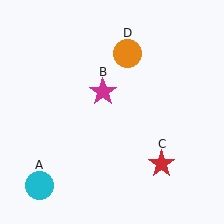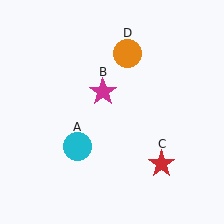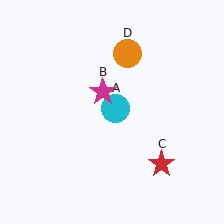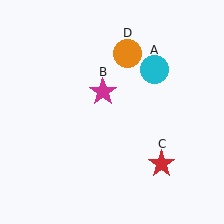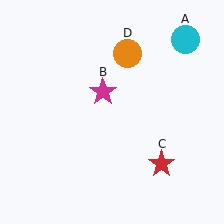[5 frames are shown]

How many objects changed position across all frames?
1 object changed position: cyan circle (object A).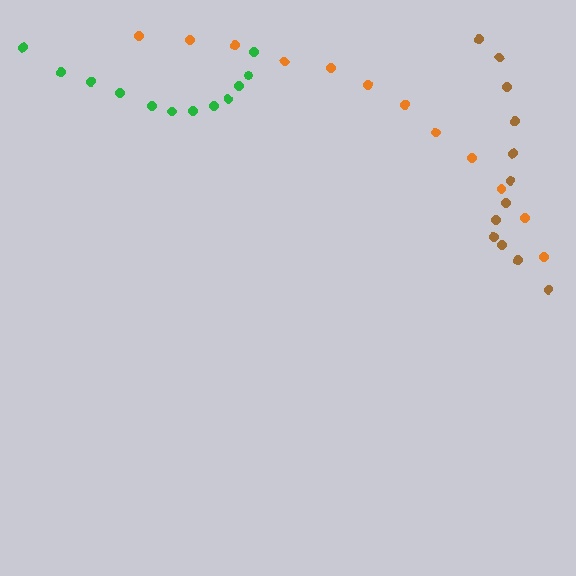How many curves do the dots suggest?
There are 3 distinct paths.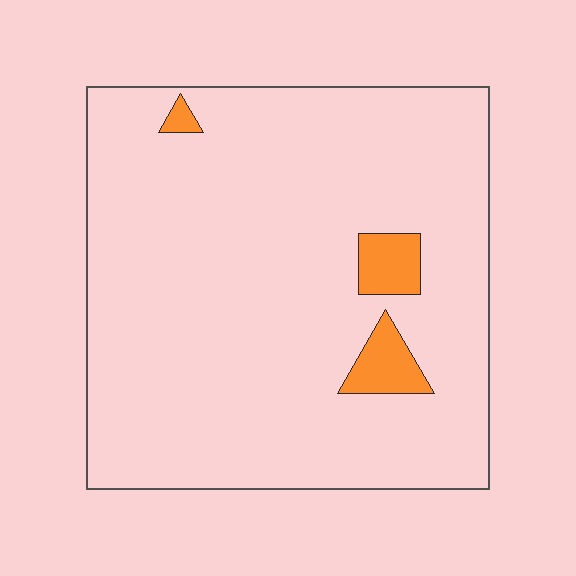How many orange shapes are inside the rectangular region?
3.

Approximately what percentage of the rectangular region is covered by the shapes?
Approximately 5%.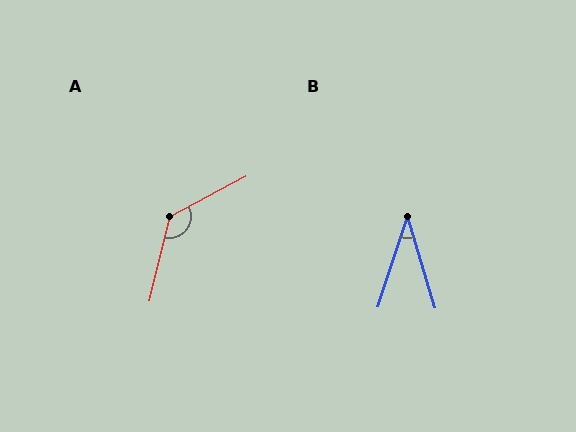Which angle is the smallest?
B, at approximately 35 degrees.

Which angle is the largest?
A, at approximately 132 degrees.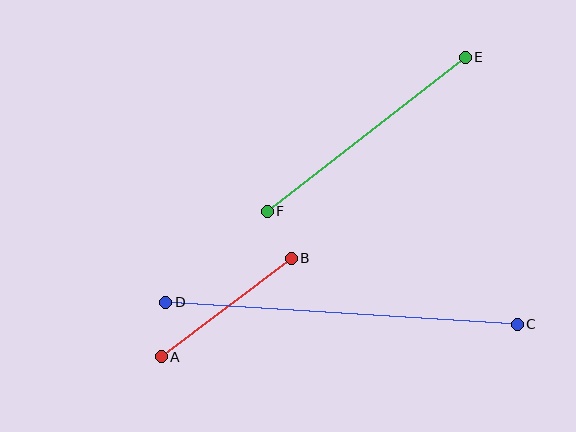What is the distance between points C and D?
The distance is approximately 352 pixels.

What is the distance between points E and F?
The distance is approximately 251 pixels.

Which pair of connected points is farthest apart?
Points C and D are farthest apart.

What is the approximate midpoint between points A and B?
The midpoint is at approximately (226, 308) pixels.